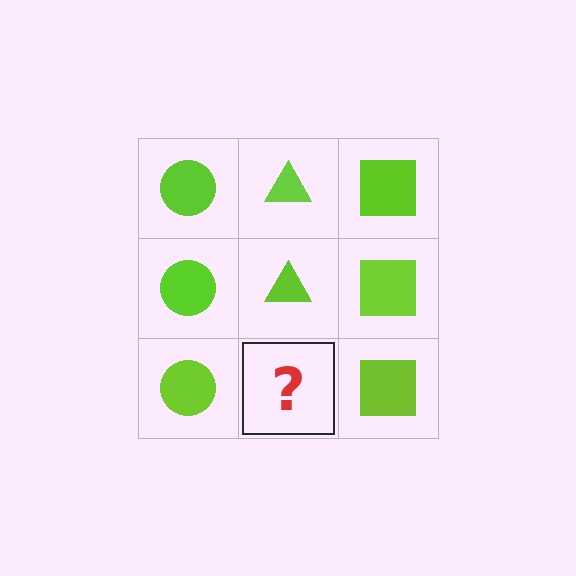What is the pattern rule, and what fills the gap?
The rule is that each column has a consistent shape. The gap should be filled with a lime triangle.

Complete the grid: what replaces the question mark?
The question mark should be replaced with a lime triangle.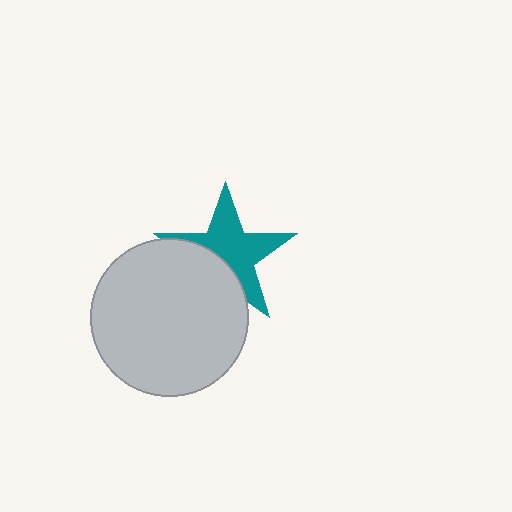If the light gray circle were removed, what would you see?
You would see the complete teal star.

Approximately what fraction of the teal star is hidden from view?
Roughly 38% of the teal star is hidden behind the light gray circle.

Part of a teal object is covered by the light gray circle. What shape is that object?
It is a star.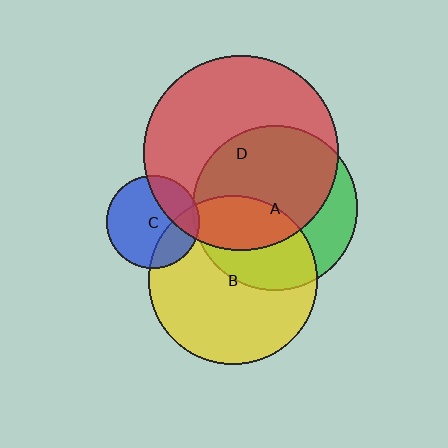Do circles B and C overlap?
Yes.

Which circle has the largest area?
Circle D (red).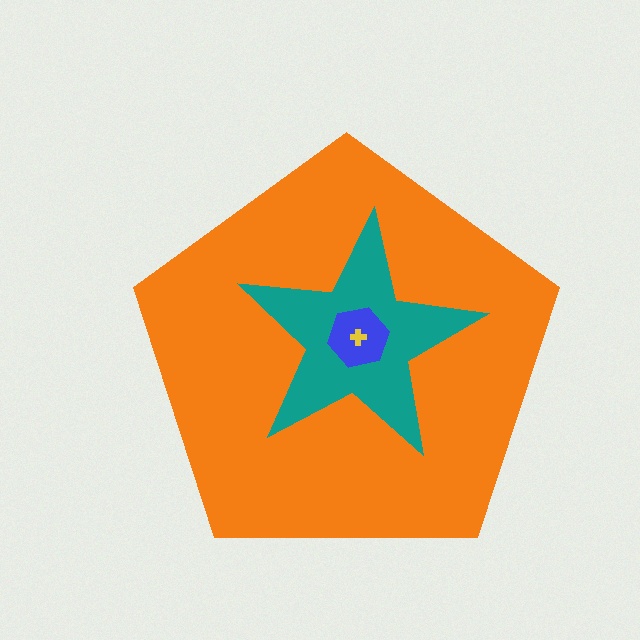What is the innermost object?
The yellow cross.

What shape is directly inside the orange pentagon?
The teal star.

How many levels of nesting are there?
4.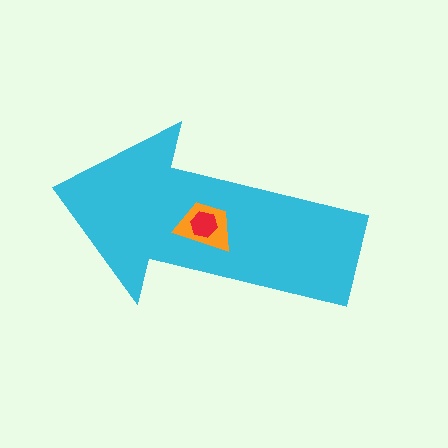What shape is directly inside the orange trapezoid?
The red hexagon.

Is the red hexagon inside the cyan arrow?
Yes.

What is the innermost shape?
The red hexagon.